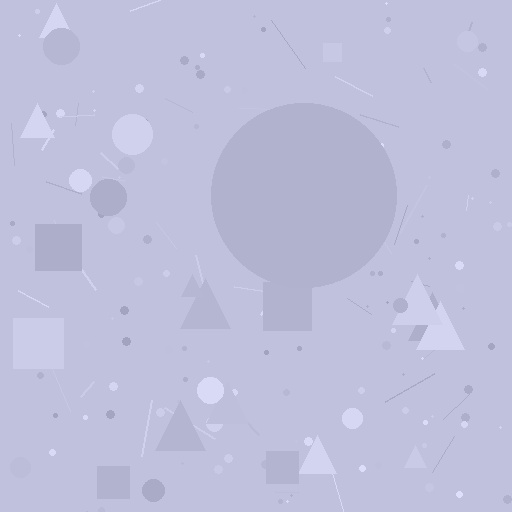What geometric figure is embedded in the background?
A circle is embedded in the background.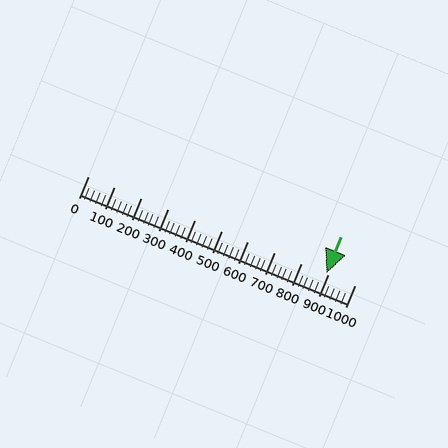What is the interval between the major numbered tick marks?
The major tick marks are spaced 100 units apart.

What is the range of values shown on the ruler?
The ruler shows values from 0 to 1000.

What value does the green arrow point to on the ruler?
The green arrow points to approximately 896.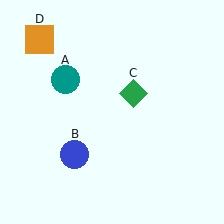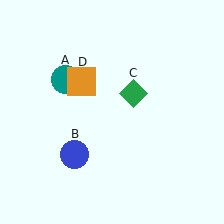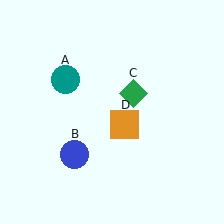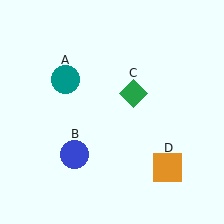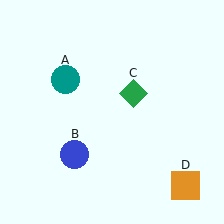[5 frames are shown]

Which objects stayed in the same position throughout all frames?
Teal circle (object A) and blue circle (object B) and green diamond (object C) remained stationary.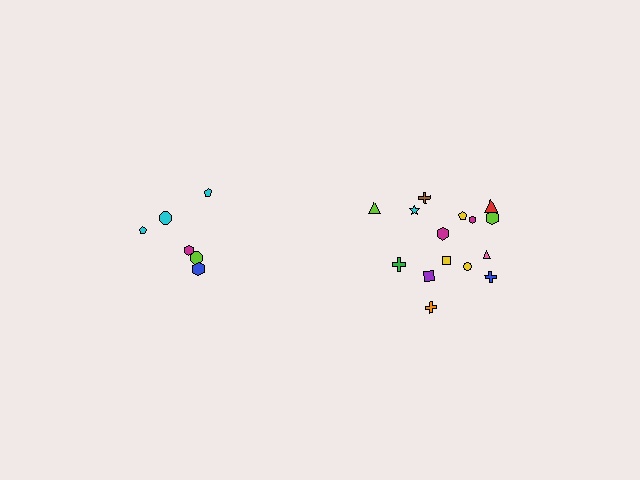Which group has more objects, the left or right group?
The right group.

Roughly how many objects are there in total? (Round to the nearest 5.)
Roughly 20 objects in total.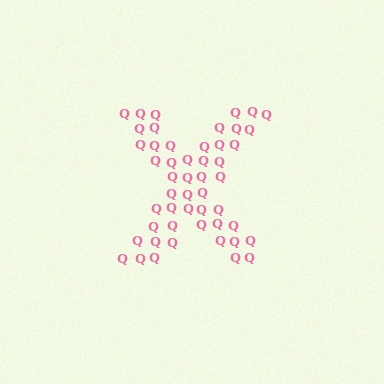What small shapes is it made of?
It is made of small letter Q's.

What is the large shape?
The large shape is the letter X.